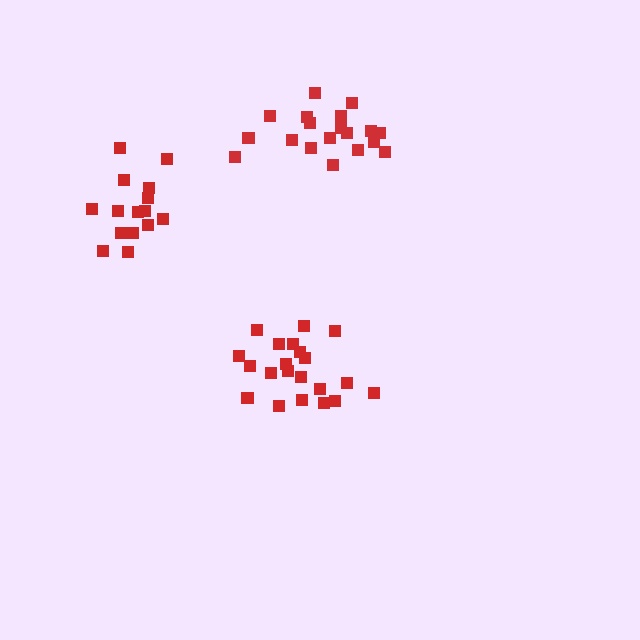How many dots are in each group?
Group 1: 21 dots, Group 2: 19 dots, Group 3: 15 dots (55 total).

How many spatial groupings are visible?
There are 3 spatial groupings.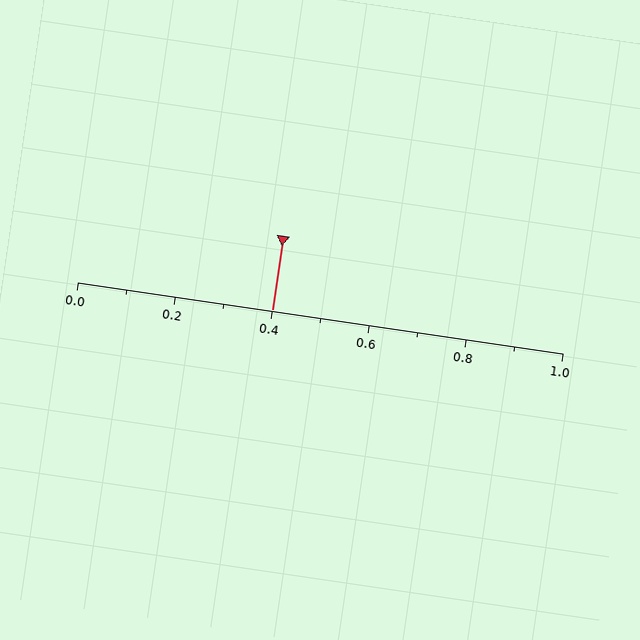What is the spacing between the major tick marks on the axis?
The major ticks are spaced 0.2 apart.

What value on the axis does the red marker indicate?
The marker indicates approximately 0.4.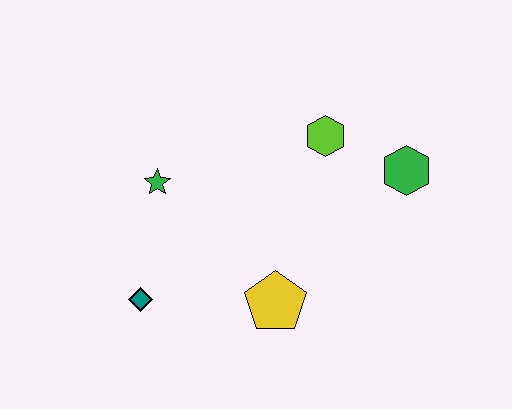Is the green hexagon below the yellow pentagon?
No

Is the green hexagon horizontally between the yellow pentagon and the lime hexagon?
No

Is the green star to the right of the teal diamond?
Yes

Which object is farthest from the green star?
The green hexagon is farthest from the green star.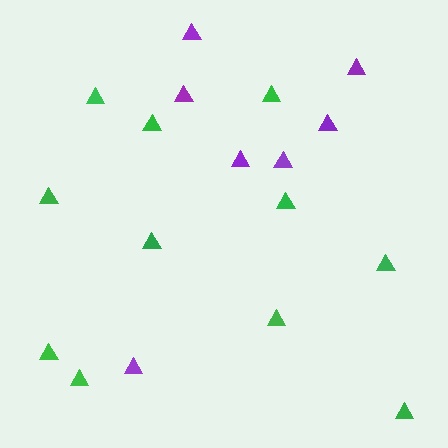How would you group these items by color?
There are 2 groups: one group of purple triangles (7) and one group of green triangles (11).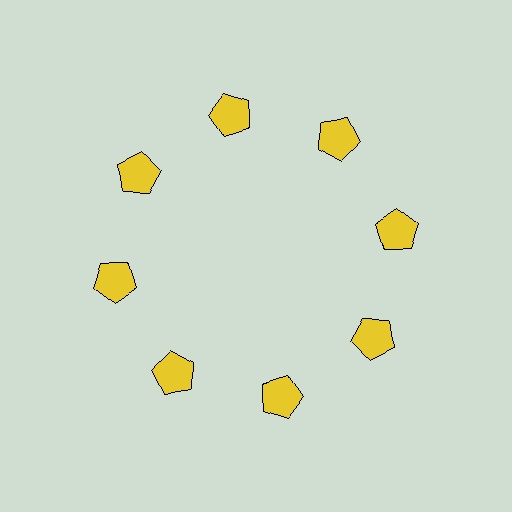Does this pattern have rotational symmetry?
Yes, this pattern has 8-fold rotational symmetry. It looks the same after rotating 45 degrees around the center.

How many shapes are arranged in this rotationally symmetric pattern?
There are 8 shapes, arranged in 8 groups of 1.